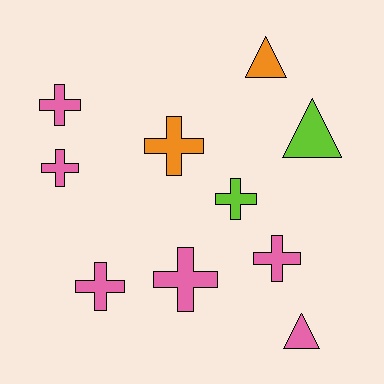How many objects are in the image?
There are 10 objects.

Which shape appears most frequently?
Cross, with 7 objects.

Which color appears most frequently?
Pink, with 6 objects.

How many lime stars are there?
There are no lime stars.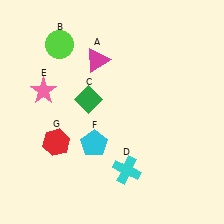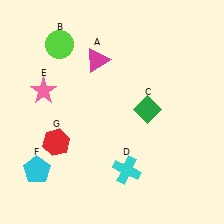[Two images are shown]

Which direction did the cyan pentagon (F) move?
The cyan pentagon (F) moved left.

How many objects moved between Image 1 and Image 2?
2 objects moved between the two images.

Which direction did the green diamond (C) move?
The green diamond (C) moved right.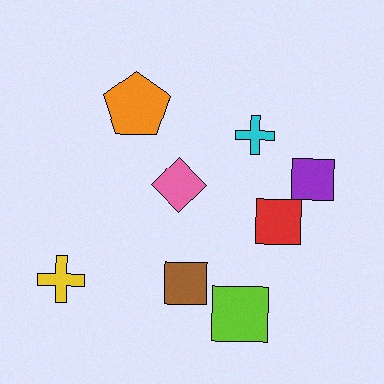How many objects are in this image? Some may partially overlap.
There are 8 objects.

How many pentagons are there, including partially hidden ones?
There is 1 pentagon.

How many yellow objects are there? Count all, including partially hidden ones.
There is 1 yellow object.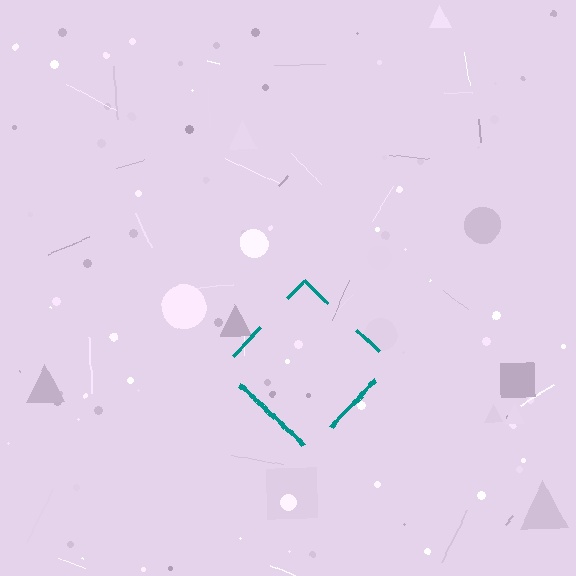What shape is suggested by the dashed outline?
The dashed outline suggests a diamond.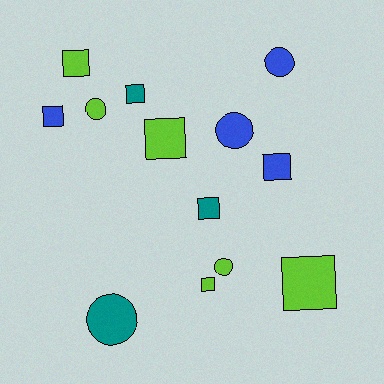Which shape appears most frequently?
Square, with 8 objects.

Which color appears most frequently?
Lime, with 6 objects.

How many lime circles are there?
There are 2 lime circles.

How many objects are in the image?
There are 13 objects.